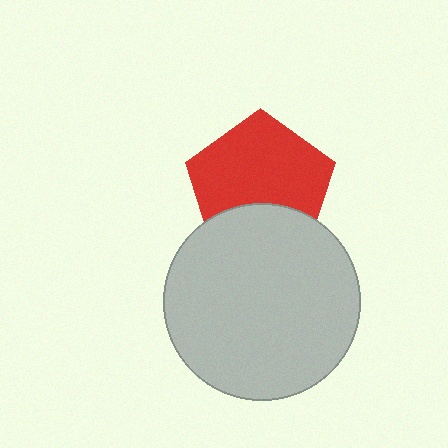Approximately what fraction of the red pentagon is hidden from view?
Roughly 30% of the red pentagon is hidden behind the light gray circle.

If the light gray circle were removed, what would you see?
You would see the complete red pentagon.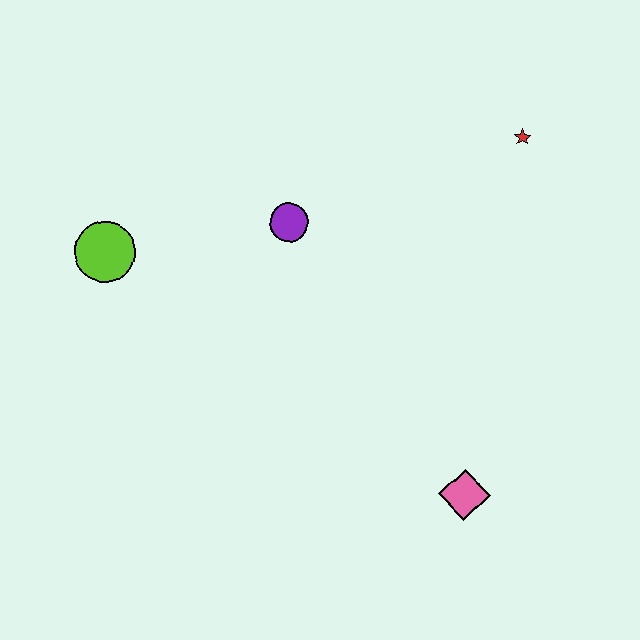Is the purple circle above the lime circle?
Yes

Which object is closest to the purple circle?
The lime circle is closest to the purple circle.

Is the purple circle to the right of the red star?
No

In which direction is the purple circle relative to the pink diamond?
The purple circle is above the pink diamond.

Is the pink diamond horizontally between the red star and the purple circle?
Yes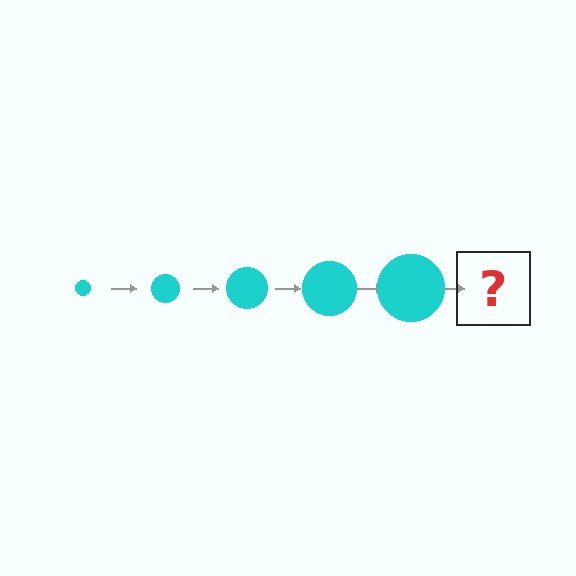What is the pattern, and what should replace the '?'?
The pattern is that the circle gets progressively larger each step. The '?' should be a cyan circle, larger than the previous one.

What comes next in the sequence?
The next element should be a cyan circle, larger than the previous one.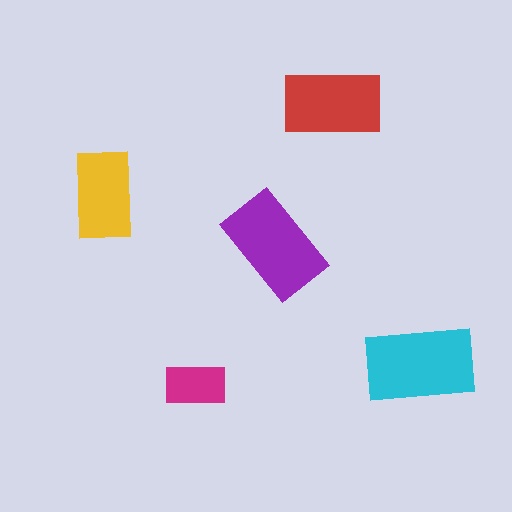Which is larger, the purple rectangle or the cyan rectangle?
The cyan one.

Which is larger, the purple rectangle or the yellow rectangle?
The purple one.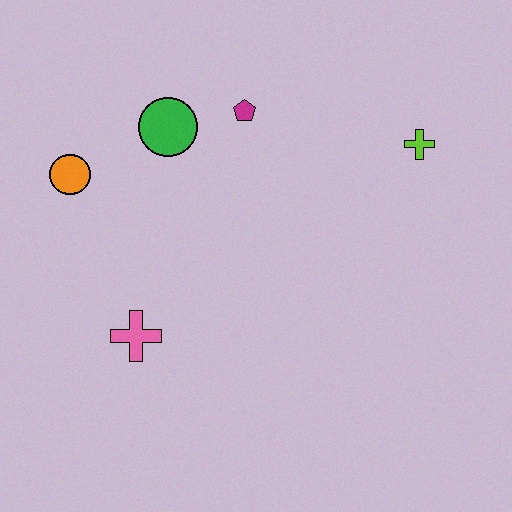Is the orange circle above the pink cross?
Yes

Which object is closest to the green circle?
The magenta pentagon is closest to the green circle.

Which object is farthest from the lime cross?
The orange circle is farthest from the lime cross.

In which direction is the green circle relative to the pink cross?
The green circle is above the pink cross.